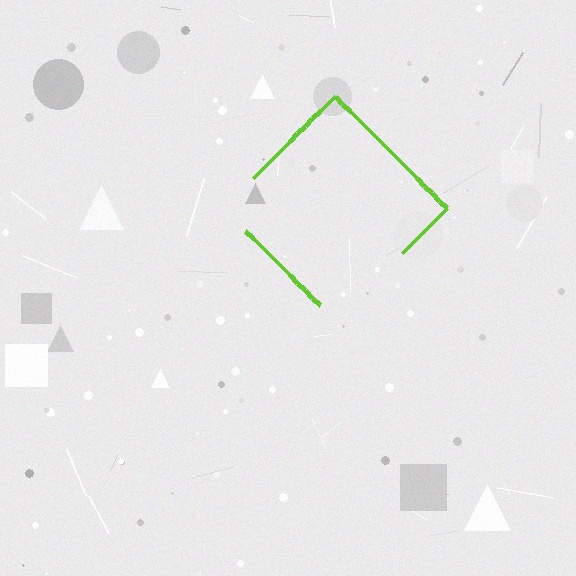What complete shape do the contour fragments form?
The contour fragments form a diamond.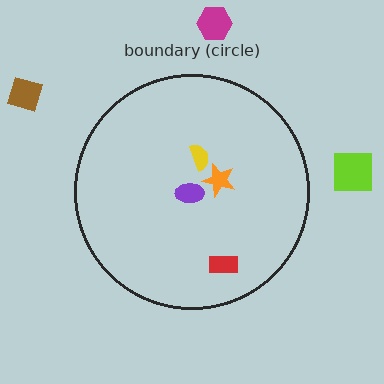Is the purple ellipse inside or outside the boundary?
Inside.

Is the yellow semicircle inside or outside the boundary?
Inside.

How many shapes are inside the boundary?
4 inside, 3 outside.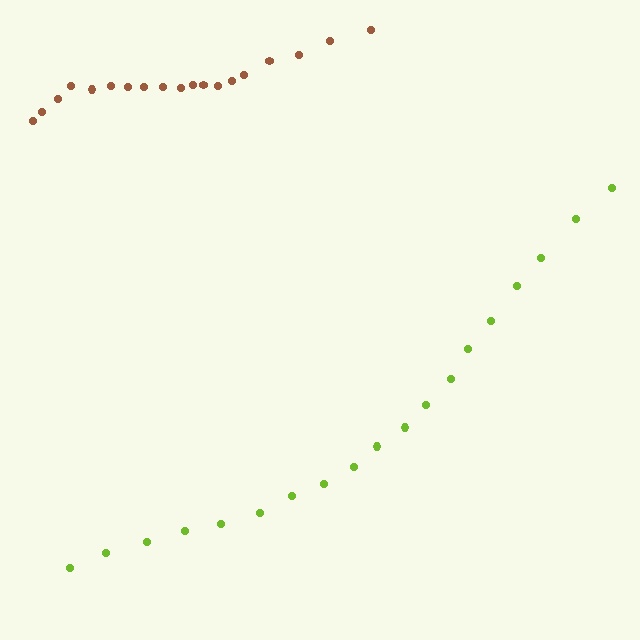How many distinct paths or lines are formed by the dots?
There are 2 distinct paths.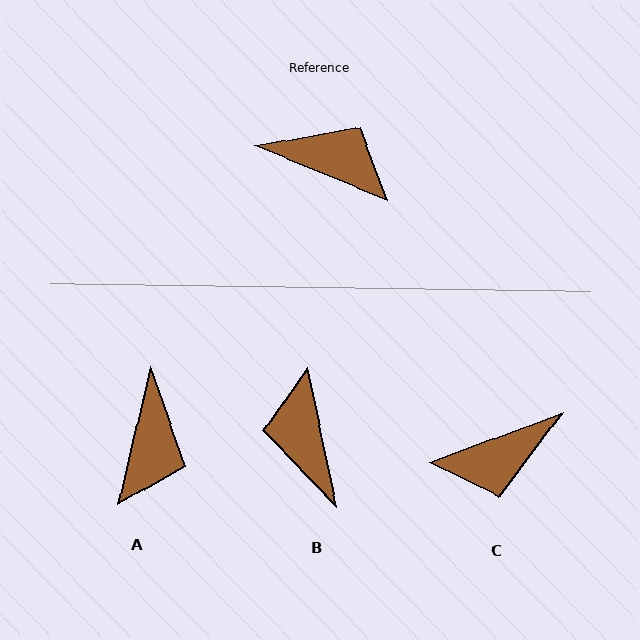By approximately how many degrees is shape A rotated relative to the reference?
Approximately 81 degrees clockwise.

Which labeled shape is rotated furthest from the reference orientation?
C, about 137 degrees away.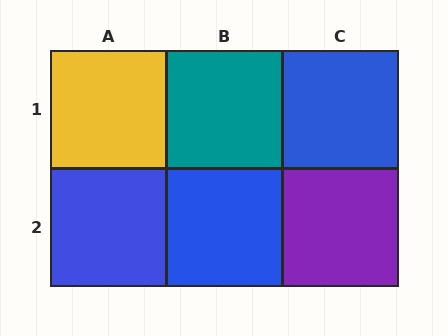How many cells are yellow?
1 cell is yellow.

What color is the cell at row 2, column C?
Purple.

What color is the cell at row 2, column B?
Blue.